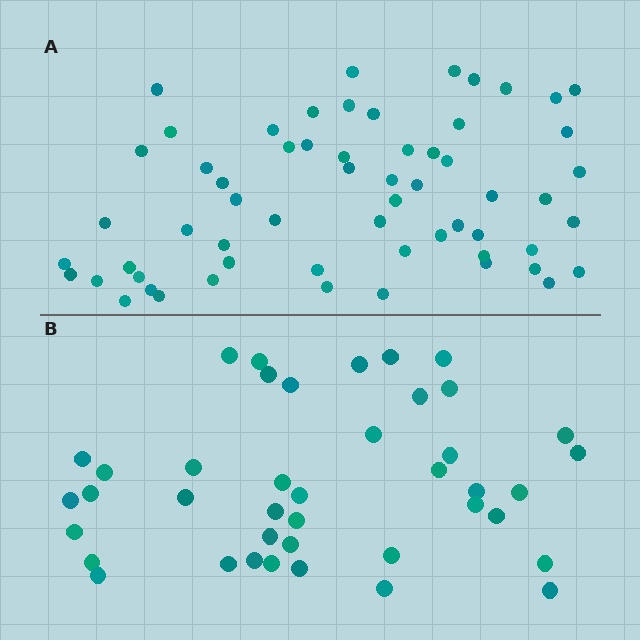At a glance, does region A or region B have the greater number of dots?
Region A (the top region) has more dots.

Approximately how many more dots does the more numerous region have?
Region A has approximately 20 more dots than region B.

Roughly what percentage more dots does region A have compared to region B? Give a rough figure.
About 45% more.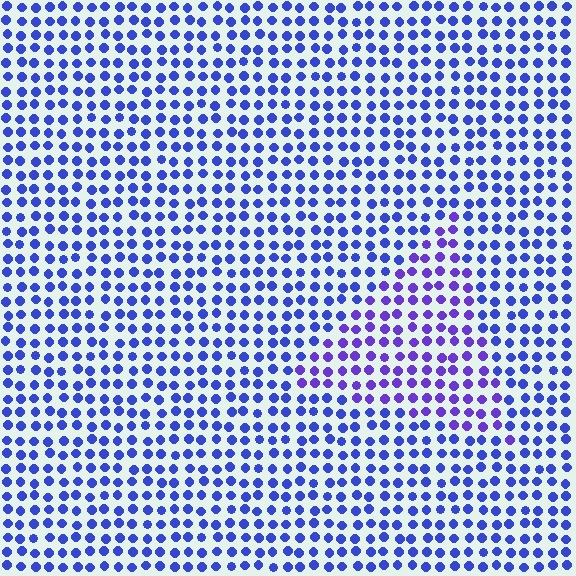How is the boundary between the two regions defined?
The boundary is defined purely by a slight shift in hue (about 27 degrees). Spacing, size, and orientation are identical on both sides.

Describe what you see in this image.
The image is filled with small blue elements in a uniform arrangement. A triangle-shaped region is visible where the elements are tinted to a slightly different hue, forming a subtle color boundary.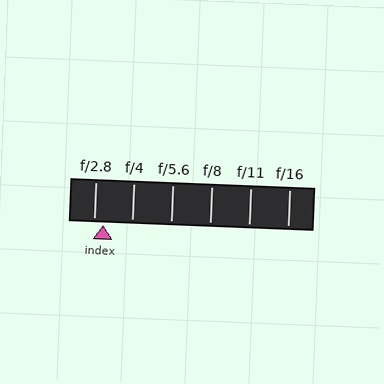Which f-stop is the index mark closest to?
The index mark is closest to f/2.8.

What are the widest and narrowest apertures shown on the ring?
The widest aperture shown is f/2.8 and the narrowest is f/16.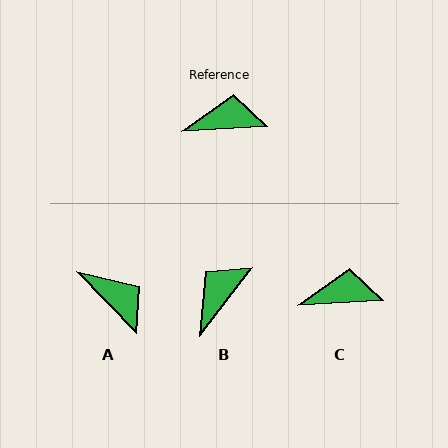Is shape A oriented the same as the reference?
No, it is off by about 49 degrees.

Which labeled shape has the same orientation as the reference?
C.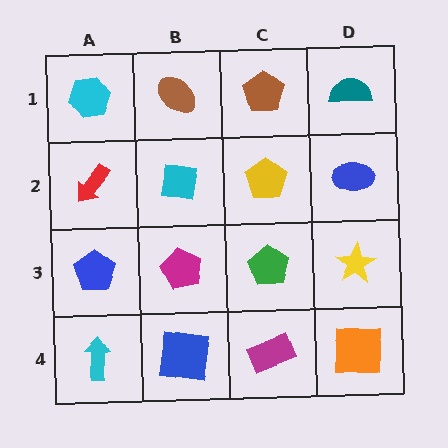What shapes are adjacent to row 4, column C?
A green pentagon (row 3, column C), a blue square (row 4, column B), an orange square (row 4, column D).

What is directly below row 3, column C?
A magenta rectangle.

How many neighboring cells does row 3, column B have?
4.